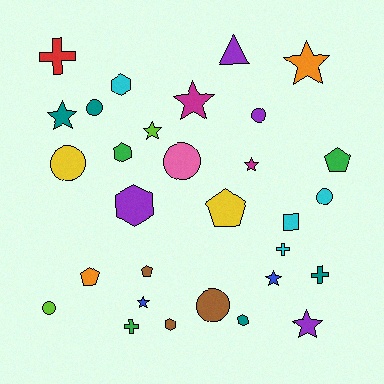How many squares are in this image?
There is 1 square.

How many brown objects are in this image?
There are 3 brown objects.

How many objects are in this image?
There are 30 objects.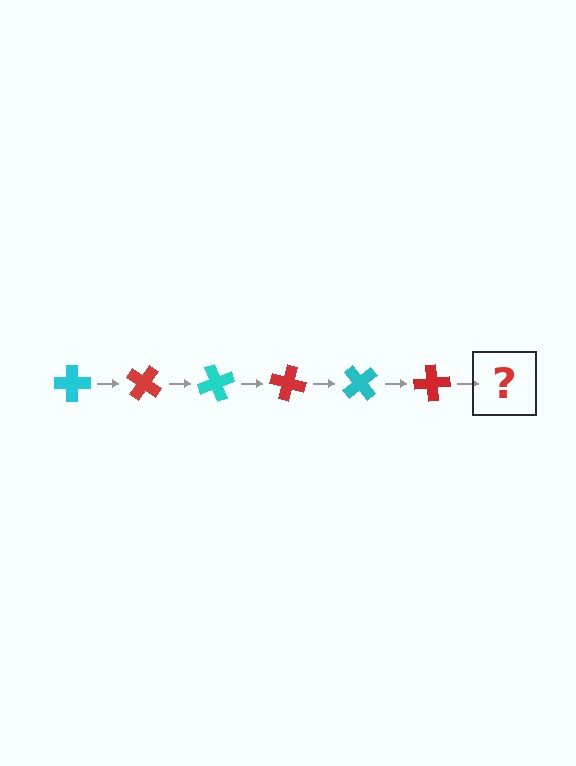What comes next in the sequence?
The next element should be a cyan cross, rotated 210 degrees from the start.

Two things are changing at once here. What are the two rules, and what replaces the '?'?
The two rules are that it rotates 35 degrees each step and the color cycles through cyan and red. The '?' should be a cyan cross, rotated 210 degrees from the start.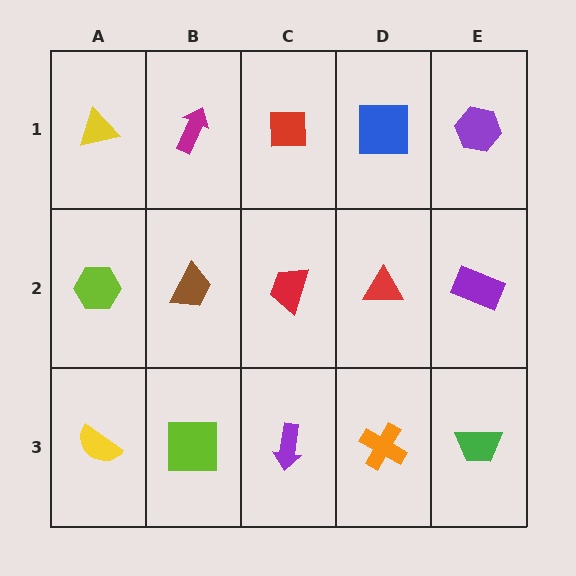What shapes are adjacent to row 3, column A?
A lime hexagon (row 2, column A), a lime square (row 3, column B).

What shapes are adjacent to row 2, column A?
A yellow triangle (row 1, column A), a yellow semicircle (row 3, column A), a brown trapezoid (row 2, column B).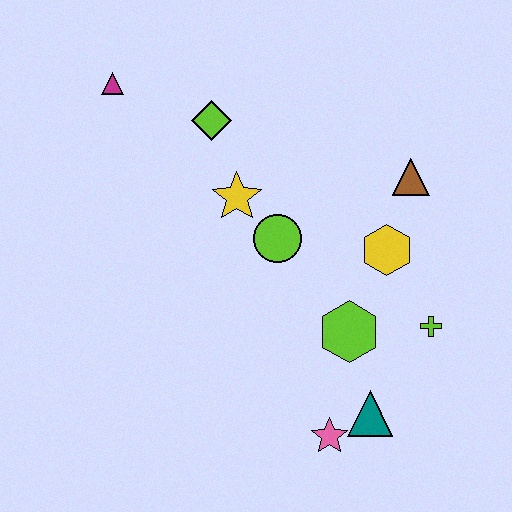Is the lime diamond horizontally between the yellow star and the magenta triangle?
Yes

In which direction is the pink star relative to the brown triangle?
The pink star is below the brown triangle.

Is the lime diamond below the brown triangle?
No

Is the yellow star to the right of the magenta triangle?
Yes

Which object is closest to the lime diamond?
The yellow star is closest to the lime diamond.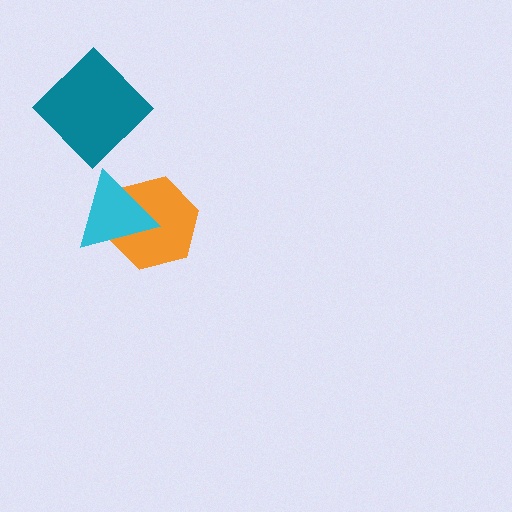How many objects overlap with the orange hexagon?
1 object overlaps with the orange hexagon.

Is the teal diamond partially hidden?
No, no other shape covers it.